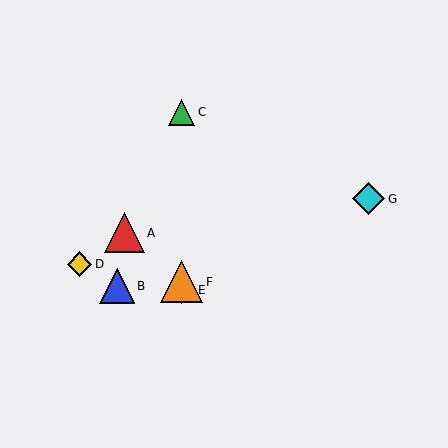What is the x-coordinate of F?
Object F is at x≈182.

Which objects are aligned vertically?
Objects C, E, F are aligned vertically.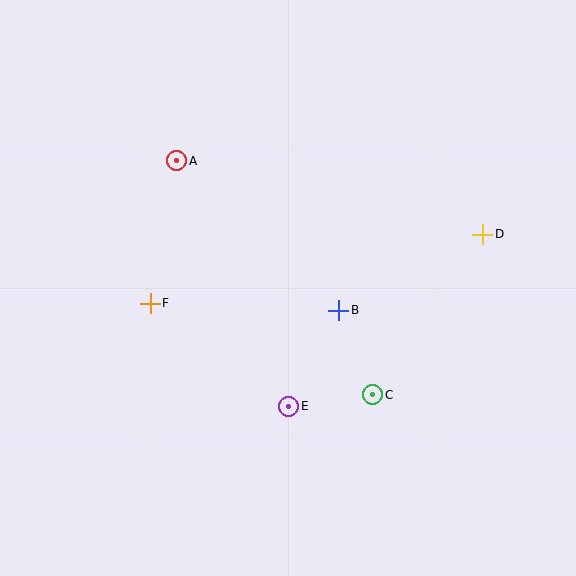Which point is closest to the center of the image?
Point B at (339, 310) is closest to the center.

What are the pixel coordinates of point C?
Point C is at (373, 395).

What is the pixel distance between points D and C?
The distance between D and C is 194 pixels.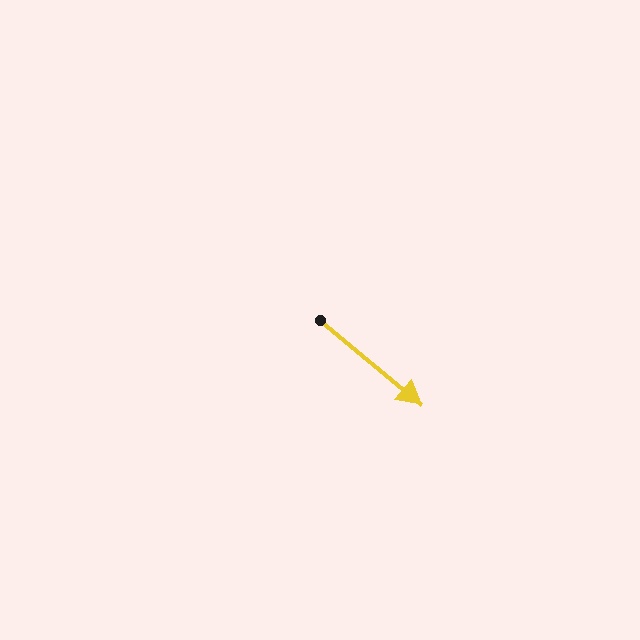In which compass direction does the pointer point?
Southeast.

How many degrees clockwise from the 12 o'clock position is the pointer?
Approximately 130 degrees.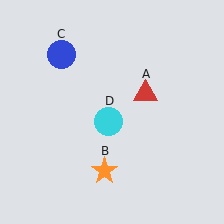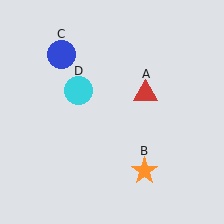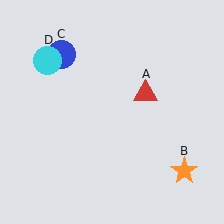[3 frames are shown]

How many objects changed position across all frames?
2 objects changed position: orange star (object B), cyan circle (object D).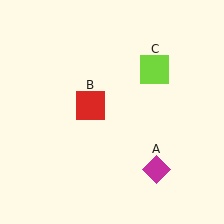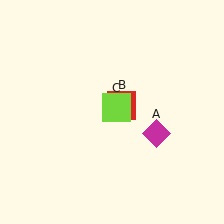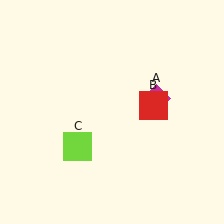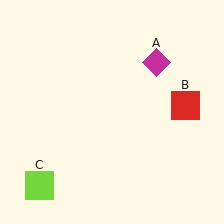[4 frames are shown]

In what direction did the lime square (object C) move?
The lime square (object C) moved down and to the left.